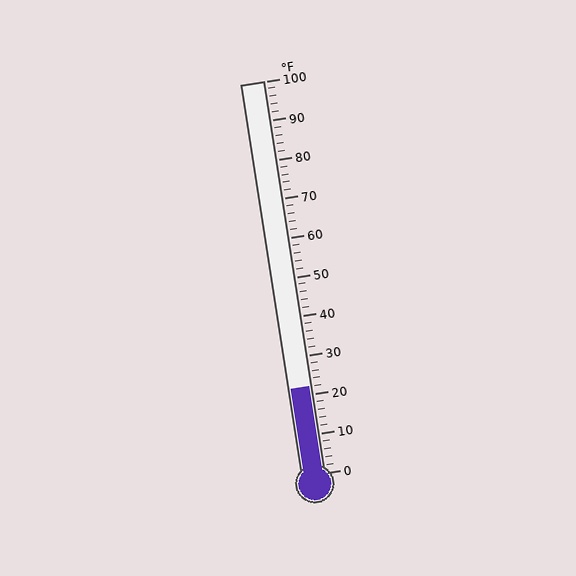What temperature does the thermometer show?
The thermometer shows approximately 22°F.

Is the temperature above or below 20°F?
The temperature is above 20°F.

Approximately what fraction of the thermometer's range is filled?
The thermometer is filled to approximately 20% of its range.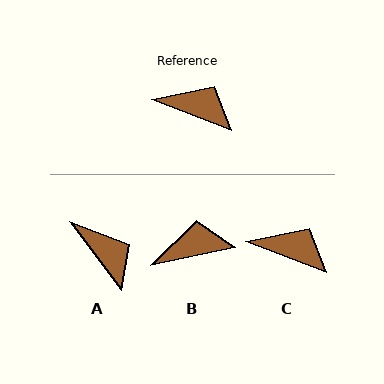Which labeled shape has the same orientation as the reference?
C.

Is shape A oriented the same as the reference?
No, it is off by about 32 degrees.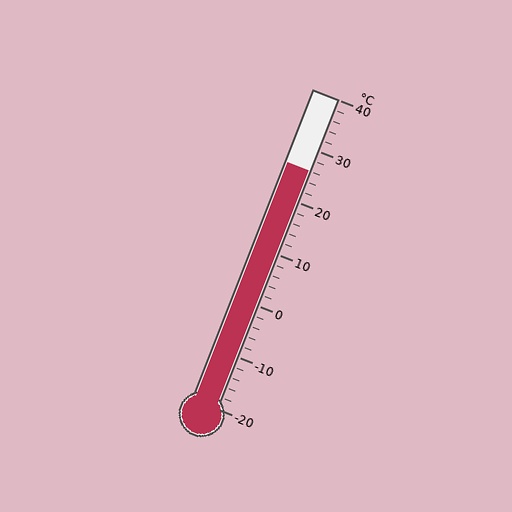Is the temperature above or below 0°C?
The temperature is above 0°C.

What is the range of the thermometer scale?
The thermometer scale ranges from -20°C to 40°C.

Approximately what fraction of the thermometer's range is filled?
The thermometer is filled to approximately 75% of its range.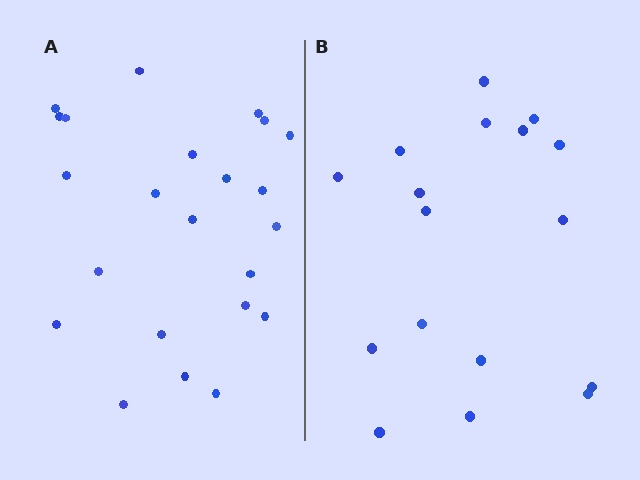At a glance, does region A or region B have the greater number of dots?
Region A (the left region) has more dots.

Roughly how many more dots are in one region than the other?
Region A has about 6 more dots than region B.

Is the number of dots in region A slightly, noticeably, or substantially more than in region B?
Region A has noticeably more, but not dramatically so. The ratio is roughly 1.4 to 1.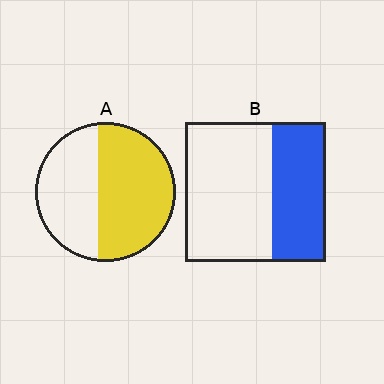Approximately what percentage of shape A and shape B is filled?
A is approximately 55% and B is approximately 40%.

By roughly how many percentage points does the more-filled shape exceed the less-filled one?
By roughly 20 percentage points (A over B).